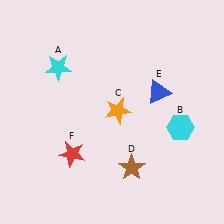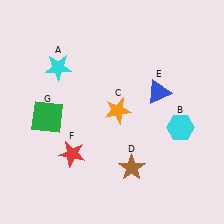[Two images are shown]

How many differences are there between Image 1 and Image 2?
There is 1 difference between the two images.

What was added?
A green square (G) was added in Image 2.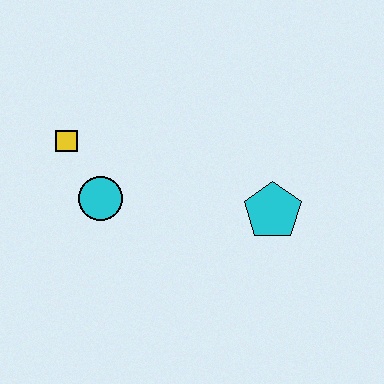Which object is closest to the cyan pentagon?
The cyan circle is closest to the cyan pentagon.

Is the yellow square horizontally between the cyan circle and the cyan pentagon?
No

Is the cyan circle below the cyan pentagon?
No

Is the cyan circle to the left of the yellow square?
No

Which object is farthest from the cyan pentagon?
The yellow square is farthest from the cyan pentagon.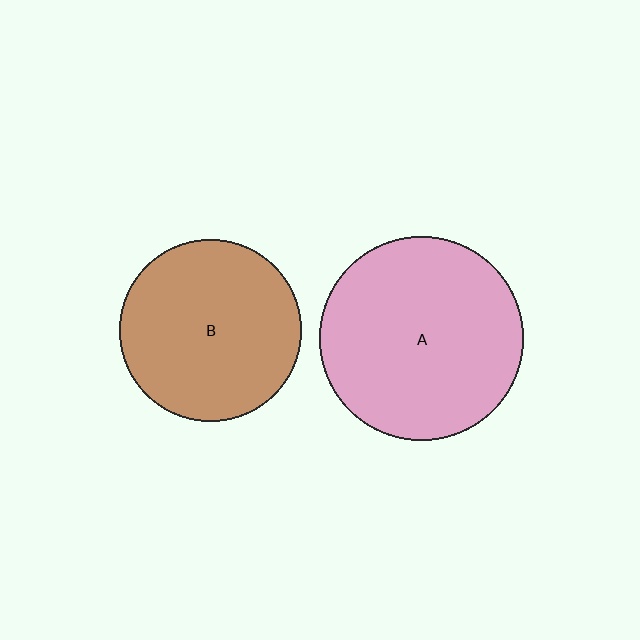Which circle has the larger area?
Circle A (pink).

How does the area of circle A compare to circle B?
Approximately 1.3 times.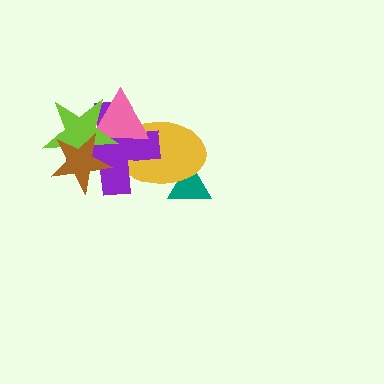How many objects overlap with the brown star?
3 objects overlap with the brown star.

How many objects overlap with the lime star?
3 objects overlap with the lime star.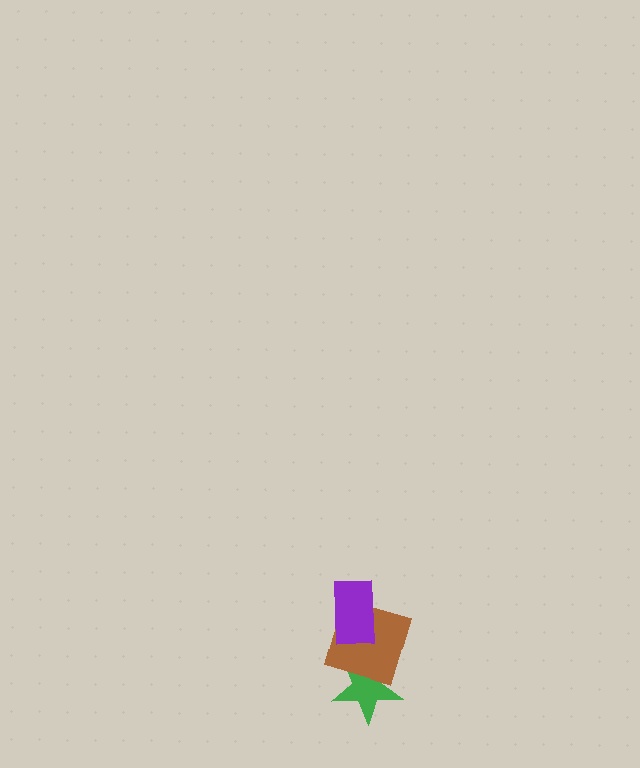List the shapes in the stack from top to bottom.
From top to bottom: the purple rectangle, the brown square, the green star.